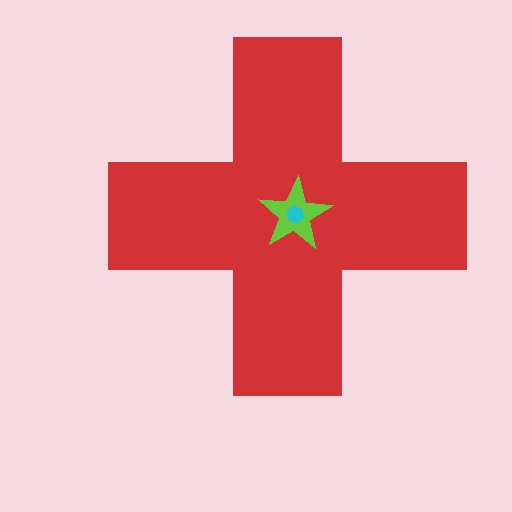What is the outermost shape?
The red cross.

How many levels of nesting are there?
3.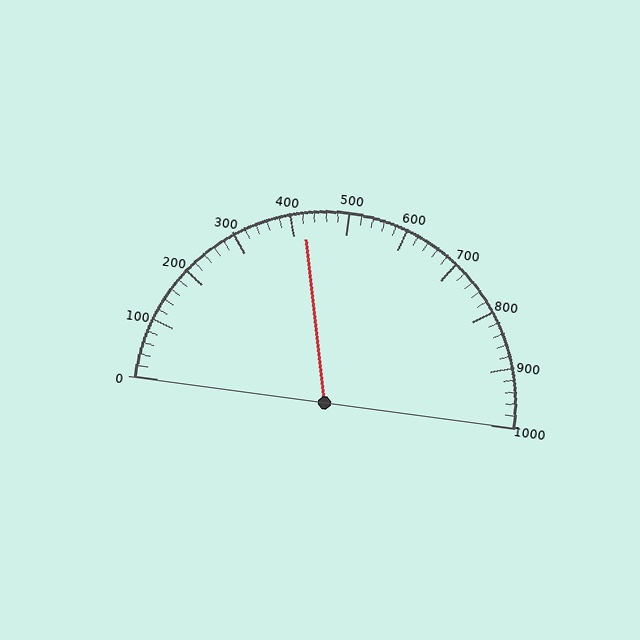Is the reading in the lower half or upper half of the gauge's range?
The reading is in the lower half of the range (0 to 1000).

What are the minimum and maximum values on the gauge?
The gauge ranges from 0 to 1000.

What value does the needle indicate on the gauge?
The needle indicates approximately 420.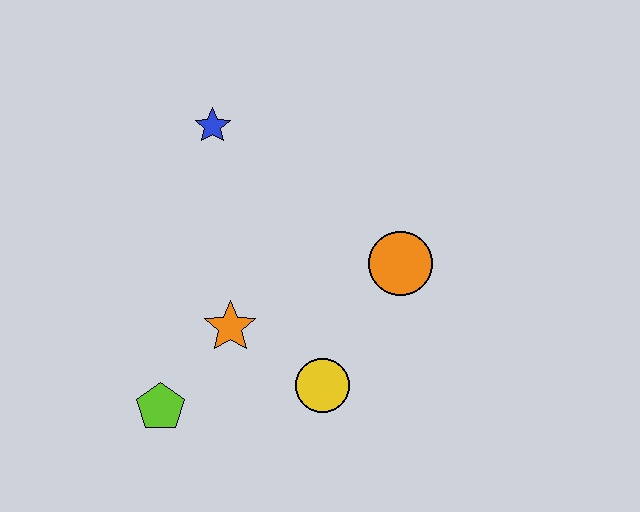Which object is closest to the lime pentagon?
The orange star is closest to the lime pentagon.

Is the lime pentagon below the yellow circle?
Yes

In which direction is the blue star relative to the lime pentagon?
The blue star is above the lime pentagon.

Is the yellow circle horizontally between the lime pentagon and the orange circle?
Yes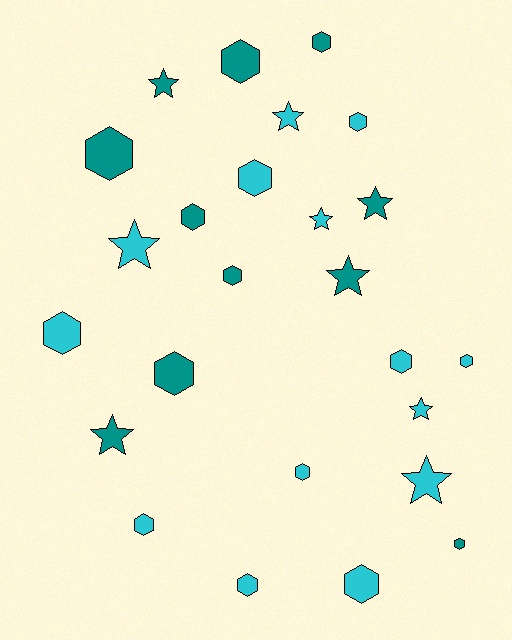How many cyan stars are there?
There are 5 cyan stars.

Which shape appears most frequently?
Hexagon, with 16 objects.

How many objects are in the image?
There are 25 objects.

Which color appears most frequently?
Cyan, with 14 objects.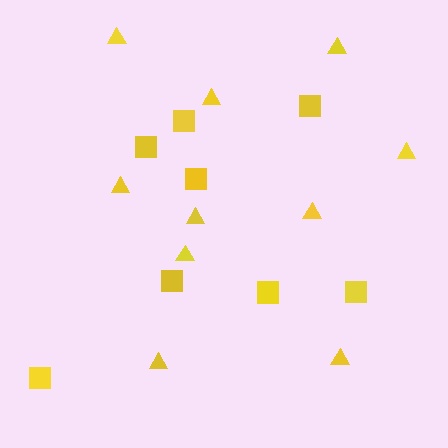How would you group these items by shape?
There are 2 groups: one group of squares (8) and one group of triangles (10).